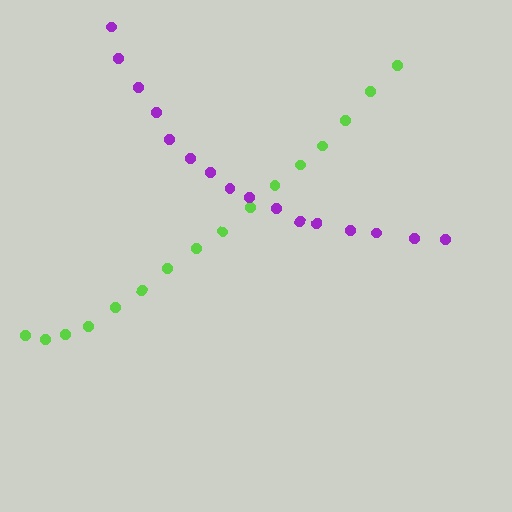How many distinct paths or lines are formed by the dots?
There are 2 distinct paths.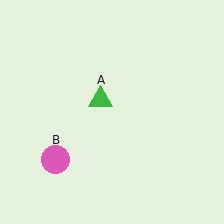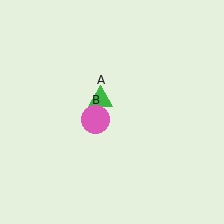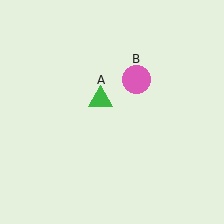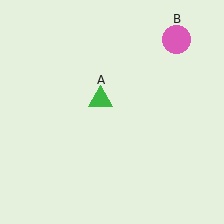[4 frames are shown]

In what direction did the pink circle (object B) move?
The pink circle (object B) moved up and to the right.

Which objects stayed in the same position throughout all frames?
Green triangle (object A) remained stationary.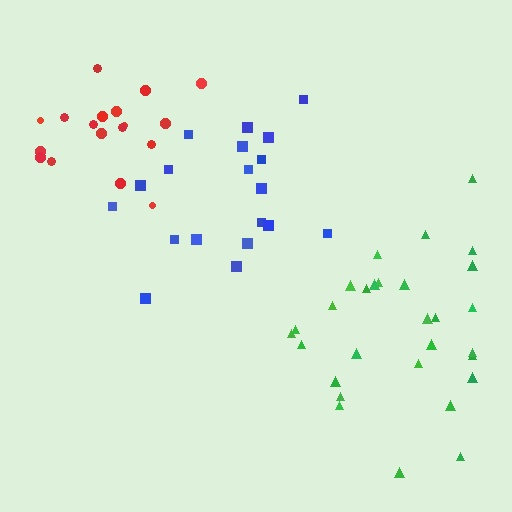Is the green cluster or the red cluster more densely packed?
Red.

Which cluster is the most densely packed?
Red.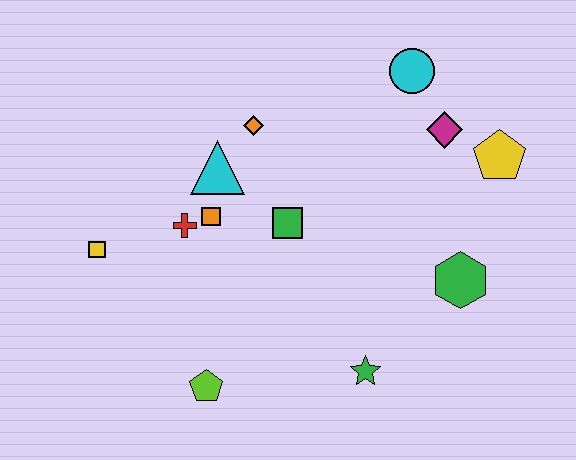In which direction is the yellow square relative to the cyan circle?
The yellow square is to the left of the cyan circle.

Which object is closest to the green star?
The green hexagon is closest to the green star.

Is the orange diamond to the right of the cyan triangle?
Yes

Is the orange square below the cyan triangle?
Yes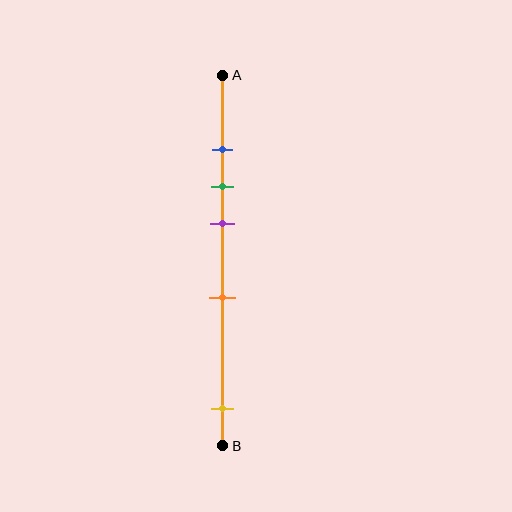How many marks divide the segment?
There are 5 marks dividing the segment.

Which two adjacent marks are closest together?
The blue and green marks are the closest adjacent pair.